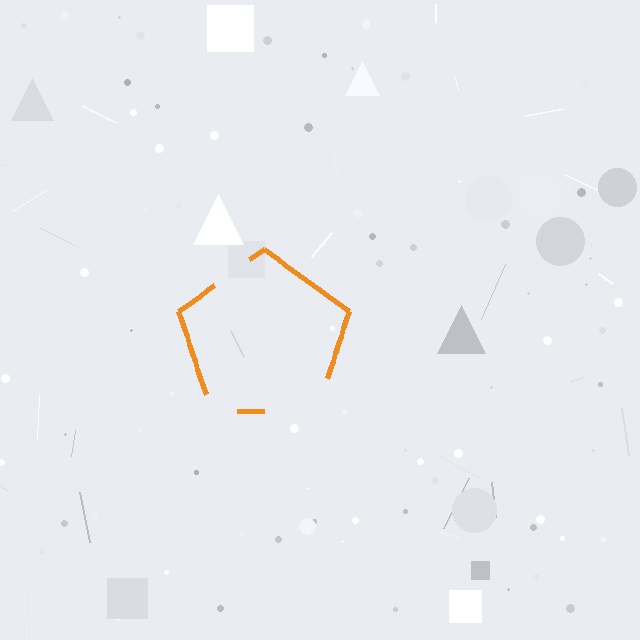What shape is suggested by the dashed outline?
The dashed outline suggests a pentagon.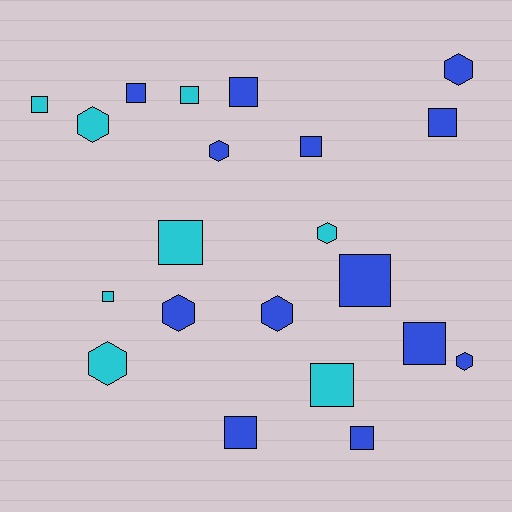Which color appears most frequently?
Blue, with 13 objects.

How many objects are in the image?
There are 21 objects.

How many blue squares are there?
There are 8 blue squares.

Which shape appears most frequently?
Square, with 13 objects.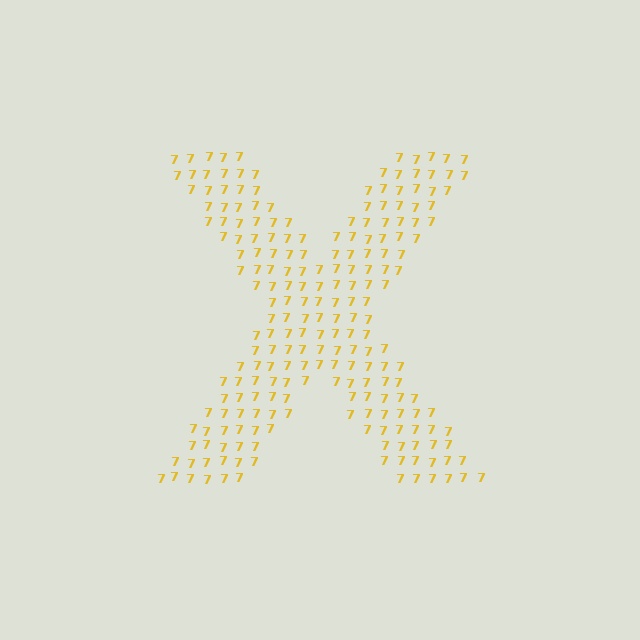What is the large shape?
The large shape is the letter X.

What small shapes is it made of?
It is made of small digit 7's.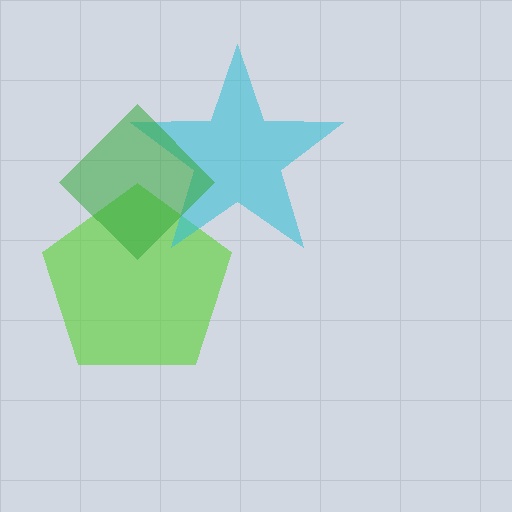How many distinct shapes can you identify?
There are 3 distinct shapes: a lime pentagon, a cyan star, a green diamond.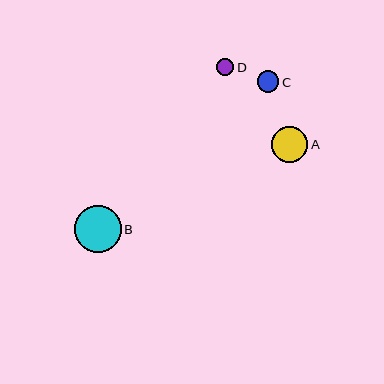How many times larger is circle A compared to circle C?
Circle A is approximately 1.7 times the size of circle C.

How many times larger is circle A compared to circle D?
Circle A is approximately 2.1 times the size of circle D.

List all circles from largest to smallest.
From largest to smallest: B, A, C, D.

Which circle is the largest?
Circle B is the largest with a size of approximately 47 pixels.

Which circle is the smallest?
Circle D is the smallest with a size of approximately 17 pixels.